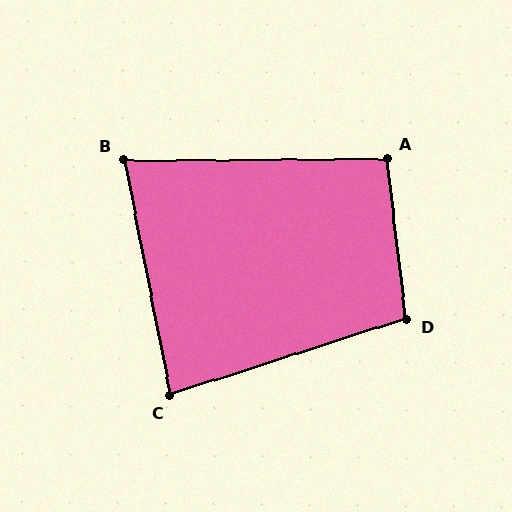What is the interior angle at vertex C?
Approximately 83 degrees (acute).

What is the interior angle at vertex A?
Approximately 97 degrees (obtuse).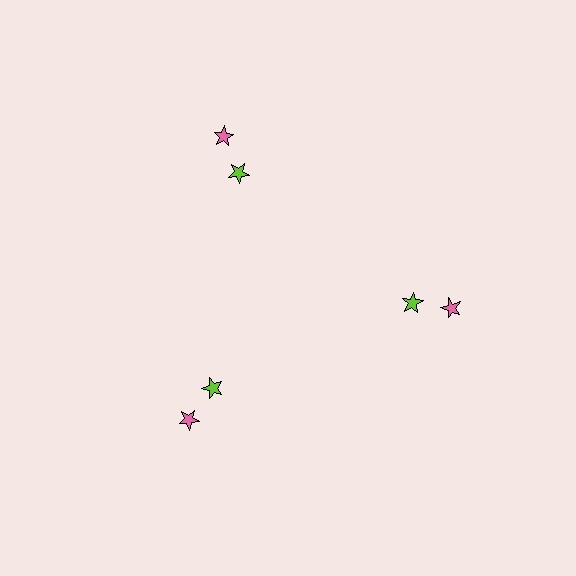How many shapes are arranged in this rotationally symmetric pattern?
There are 6 shapes, arranged in 3 groups of 2.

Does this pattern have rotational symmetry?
Yes, this pattern has 3-fold rotational symmetry. It looks the same after rotating 120 degrees around the center.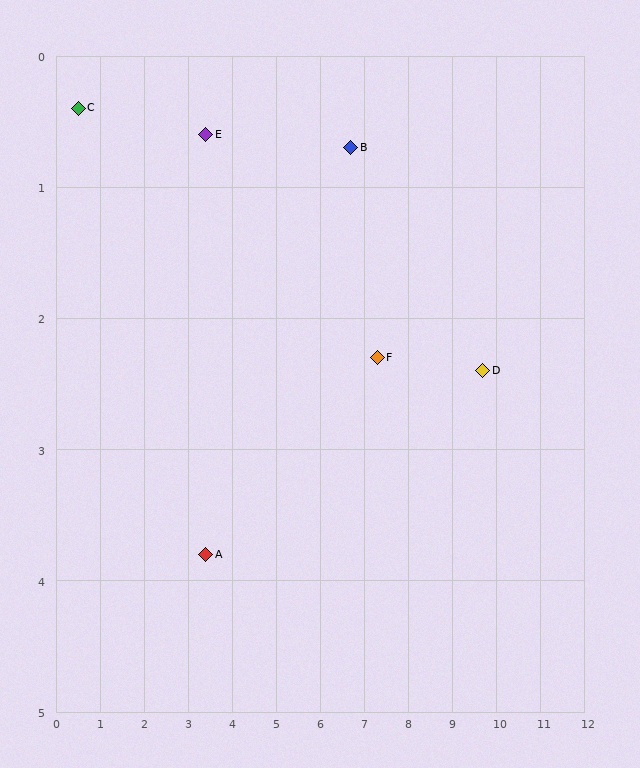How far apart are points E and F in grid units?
Points E and F are about 4.3 grid units apart.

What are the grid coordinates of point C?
Point C is at approximately (0.5, 0.4).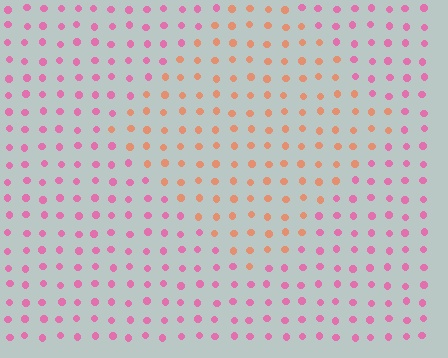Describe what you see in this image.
The image is filled with small pink elements in a uniform arrangement. A diamond-shaped region is visible where the elements are tinted to a slightly different hue, forming a subtle color boundary.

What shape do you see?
I see a diamond.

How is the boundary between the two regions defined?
The boundary is defined purely by a slight shift in hue (about 48 degrees). Spacing, size, and orientation are identical on both sides.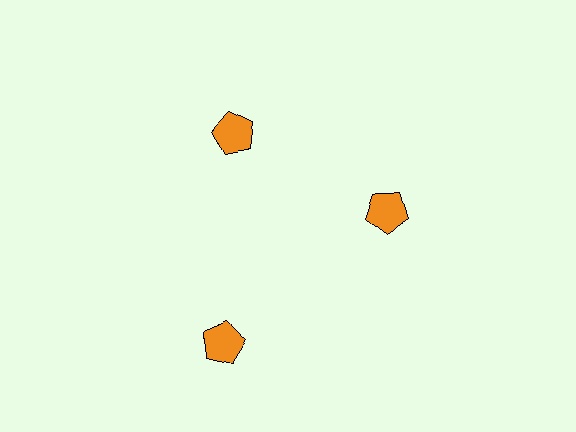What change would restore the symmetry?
The symmetry would be restored by moving it inward, back onto the ring so that all 3 pentagons sit at equal angles and equal distance from the center.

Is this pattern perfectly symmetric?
No. The 3 orange pentagons are arranged in a ring, but one element near the 7 o'clock position is pushed outward from the center, breaking the 3-fold rotational symmetry.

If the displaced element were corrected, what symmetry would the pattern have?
It would have 3-fold rotational symmetry — the pattern would map onto itself every 120 degrees.